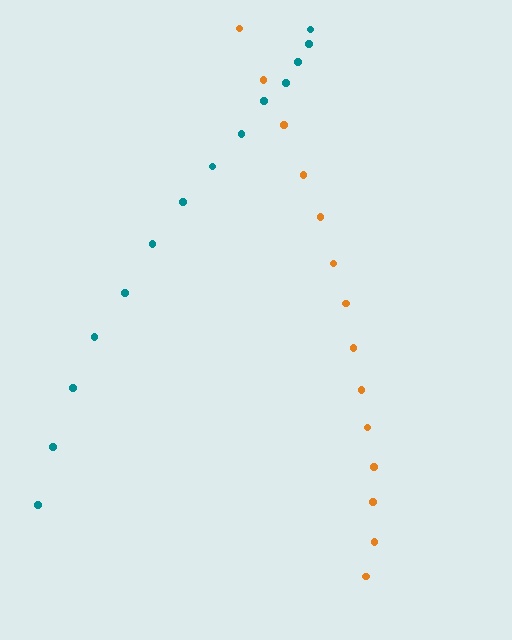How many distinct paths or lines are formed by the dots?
There are 2 distinct paths.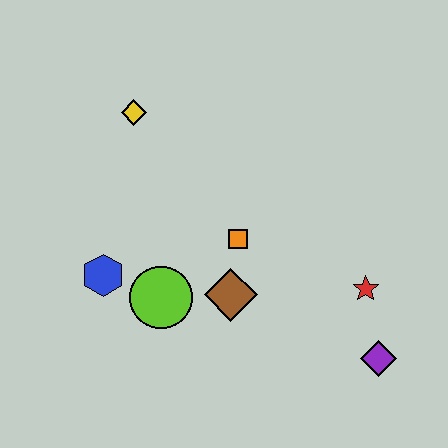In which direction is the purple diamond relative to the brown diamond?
The purple diamond is to the right of the brown diamond.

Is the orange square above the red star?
Yes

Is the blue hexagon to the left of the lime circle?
Yes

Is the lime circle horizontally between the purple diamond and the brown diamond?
No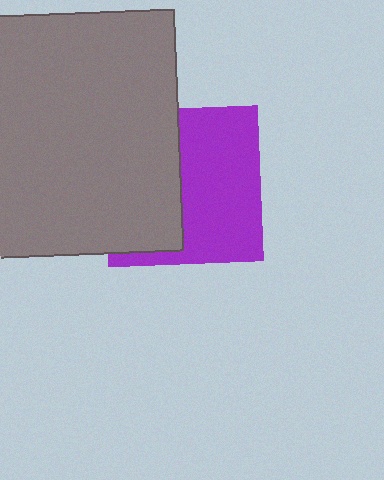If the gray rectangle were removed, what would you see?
You would see the complete purple square.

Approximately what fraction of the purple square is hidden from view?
Roughly 45% of the purple square is hidden behind the gray rectangle.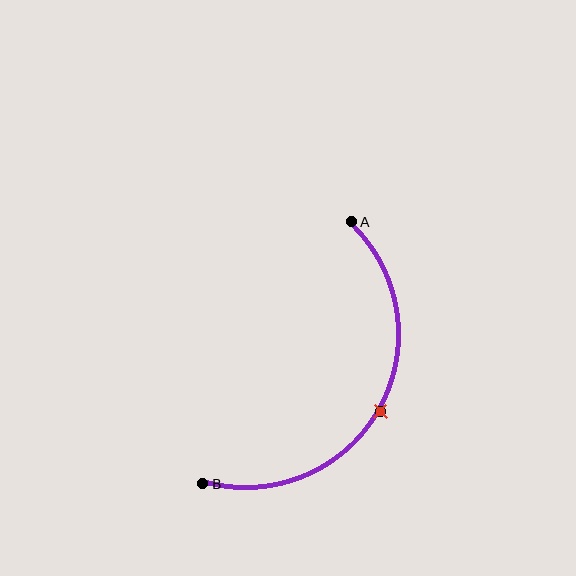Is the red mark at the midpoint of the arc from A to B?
Yes. The red mark lies on the arc at equal arc-length from both A and B — it is the arc midpoint.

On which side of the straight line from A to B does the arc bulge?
The arc bulges to the right of the straight line connecting A and B.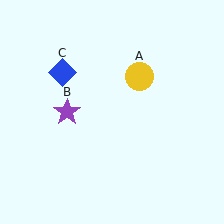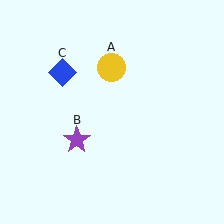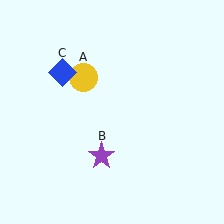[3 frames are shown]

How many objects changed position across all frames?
2 objects changed position: yellow circle (object A), purple star (object B).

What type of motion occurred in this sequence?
The yellow circle (object A), purple star (object B) rotated counterclockwise around the center of the scene.